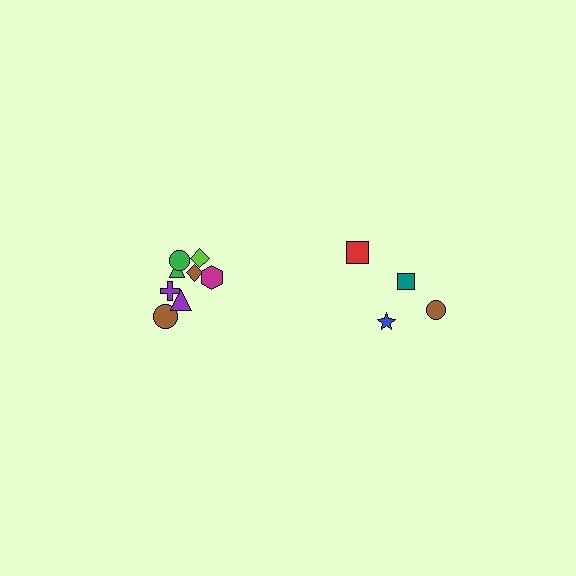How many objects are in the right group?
There are 4 objects.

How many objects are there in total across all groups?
There are 12 objects.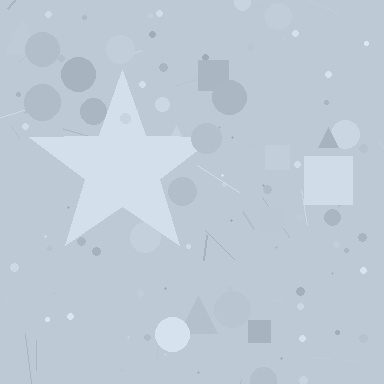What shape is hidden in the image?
A star is hidden in the image.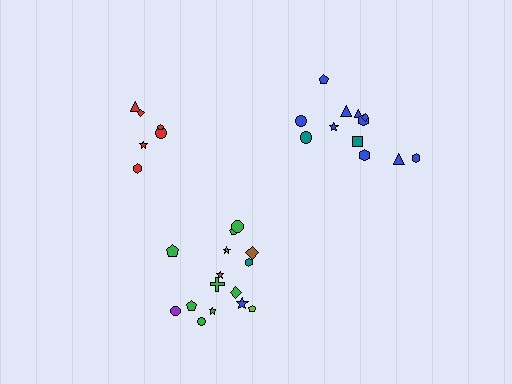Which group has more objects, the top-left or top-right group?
The top-right group.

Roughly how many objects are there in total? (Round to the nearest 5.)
Roughly 35 objects in total.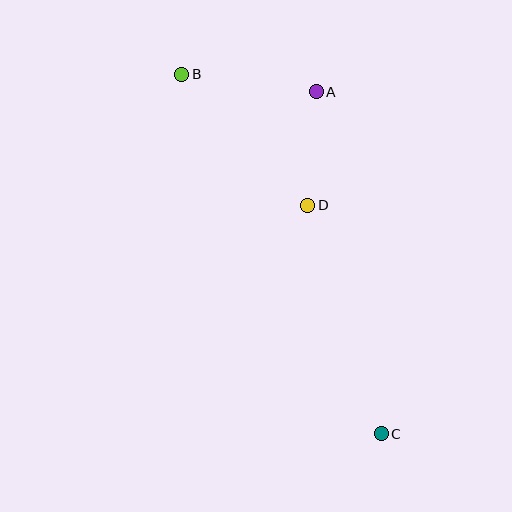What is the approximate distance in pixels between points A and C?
The distance between A and C is approximately 348 pixels.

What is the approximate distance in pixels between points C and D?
The distance between C and D is approximately 240 pixels.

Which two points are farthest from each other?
Points B and C are farthest from each other.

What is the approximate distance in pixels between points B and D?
The distance between B and D is approximately 182 pixels.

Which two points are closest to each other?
Points A and D are closest to each other.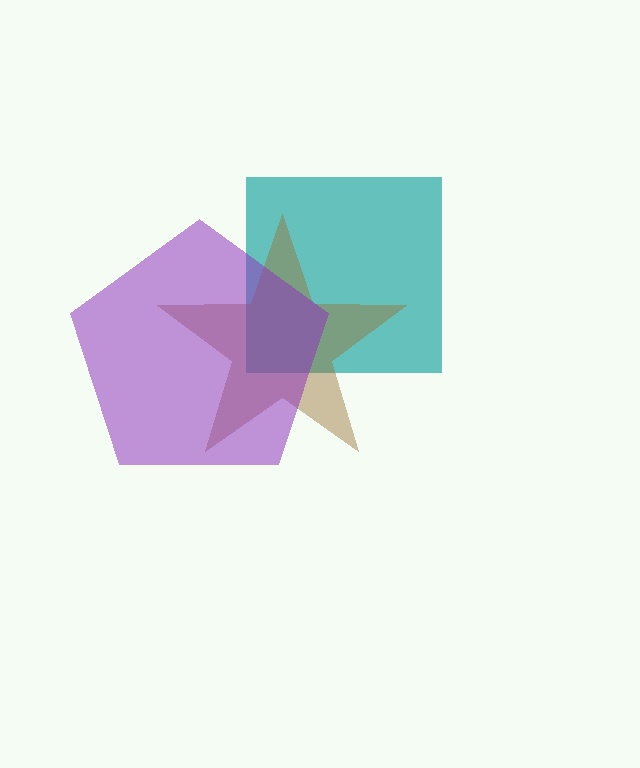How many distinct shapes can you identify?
There are 3 distinct shapes: a teal square, a brown star, a purple pentagon.